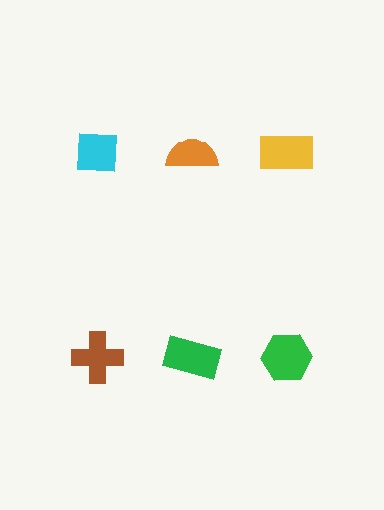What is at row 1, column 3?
A yellow rectangle.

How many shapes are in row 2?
3 shapes.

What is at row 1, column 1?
A cyan square.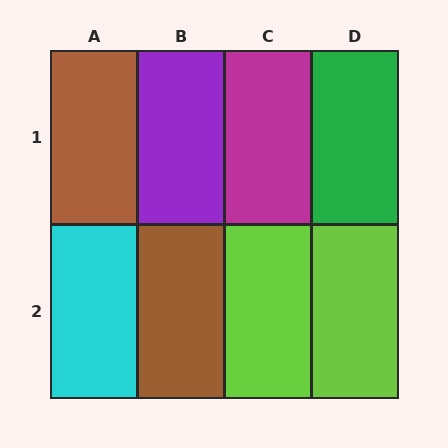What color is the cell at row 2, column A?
Cyan.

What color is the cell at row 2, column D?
Lime.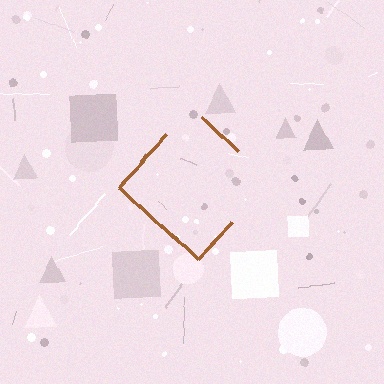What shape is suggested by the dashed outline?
The dashed outline suggests a diamond.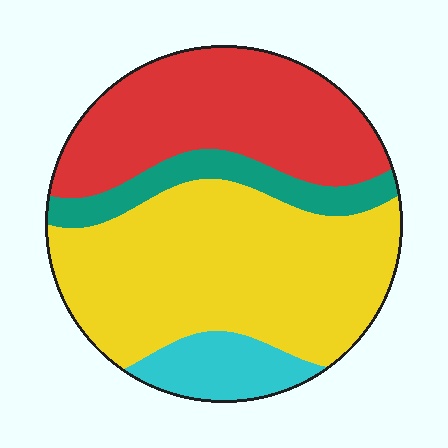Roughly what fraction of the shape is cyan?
Cyan covers around 10% of the shape.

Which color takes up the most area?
Yellow, at roughly 50%.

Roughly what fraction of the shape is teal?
Teal takes up about one tenth (1/10) of the shape.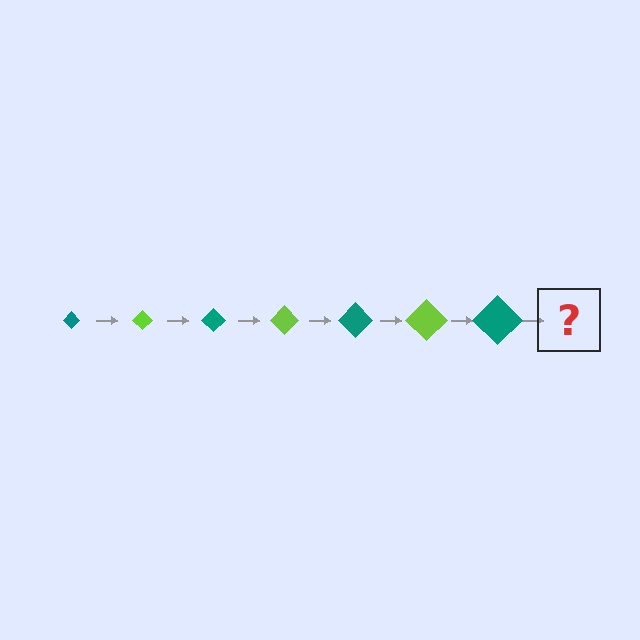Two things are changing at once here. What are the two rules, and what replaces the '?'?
The two rules are that the diamond grows larger each step and the color cycles through teal and lime. The '?' should be a lime diamond, larger than the previous one.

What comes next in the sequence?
The next element should be a lime diamond, larger than the previous one.